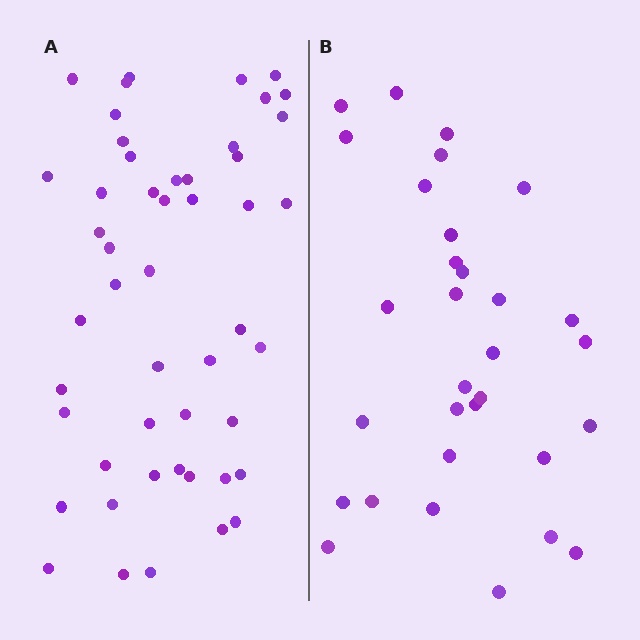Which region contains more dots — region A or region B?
Region A (the left region) has more dots.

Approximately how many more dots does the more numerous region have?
Region A has approximately 20 more dots than region B.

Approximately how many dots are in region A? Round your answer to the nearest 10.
About 50 dots. (The exact count is 49, which rounds to 50.)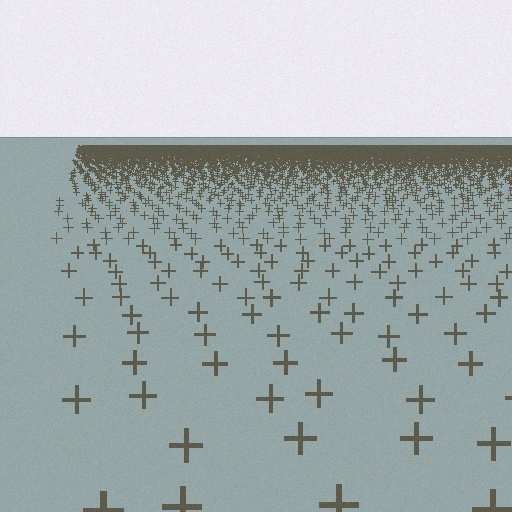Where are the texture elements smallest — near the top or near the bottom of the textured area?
Near the top.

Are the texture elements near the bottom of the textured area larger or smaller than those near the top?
Larger. Near the bottom, elements are closer to the viewer and appear at a bigger on-screen size.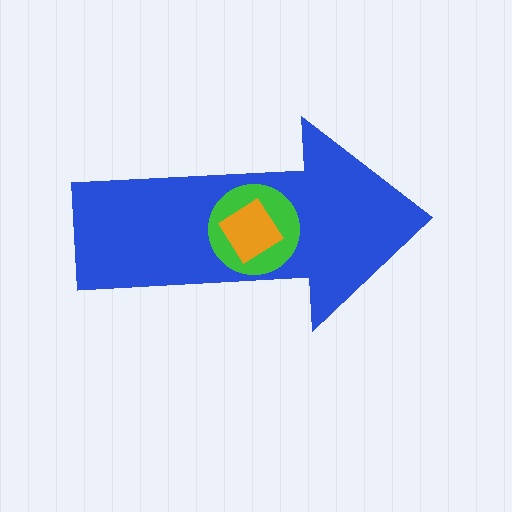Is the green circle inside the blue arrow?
Yes.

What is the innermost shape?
The orange diamond.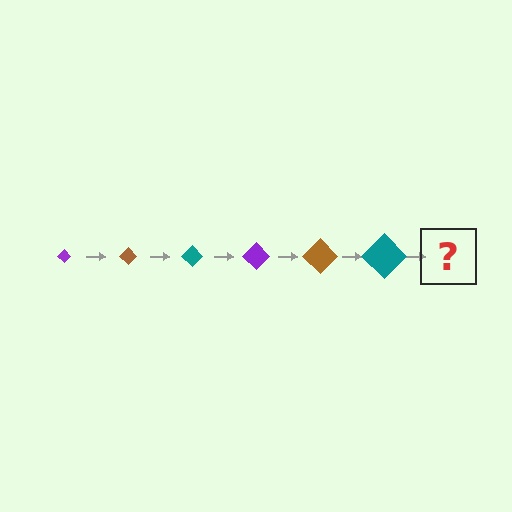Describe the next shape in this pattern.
It should be a purple diamond, larger than the previous one.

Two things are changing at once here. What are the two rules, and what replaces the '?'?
The two rules are that the diamond grows larger each step and the color cycles through purple, brown, and teal. The '?' should be a purple diamond, larger than the previous one.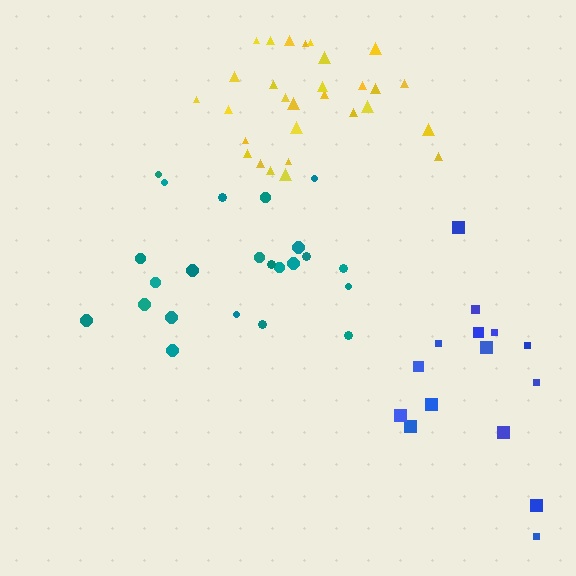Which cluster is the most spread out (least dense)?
Blue.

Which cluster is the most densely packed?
Yellow.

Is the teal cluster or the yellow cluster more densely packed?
Yellow.